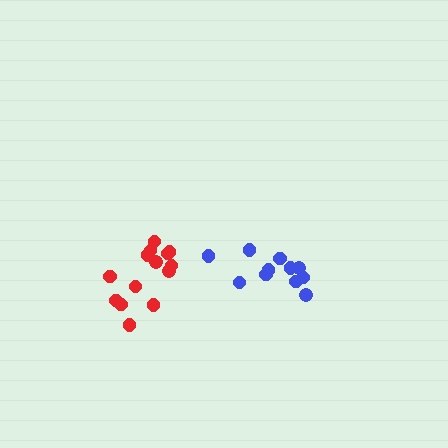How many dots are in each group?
Group 1: 11 dots, Group 2: 14 dots (25 total).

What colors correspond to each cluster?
The clusters are colored: blue, red.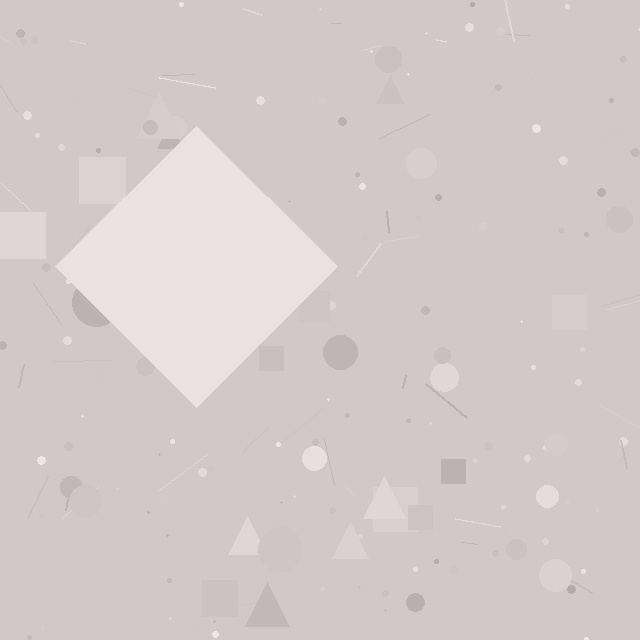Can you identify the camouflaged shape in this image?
The camouflaged shape is a diamond.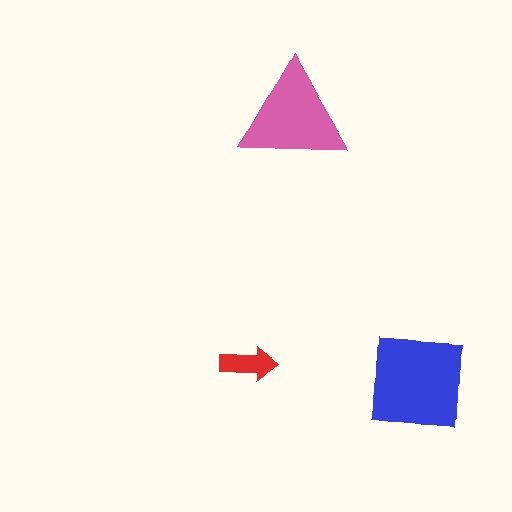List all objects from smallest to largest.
The red arrow, the pink triangle, the blue square.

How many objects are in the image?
There are 3 objects in the image.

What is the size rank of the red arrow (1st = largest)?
3rd.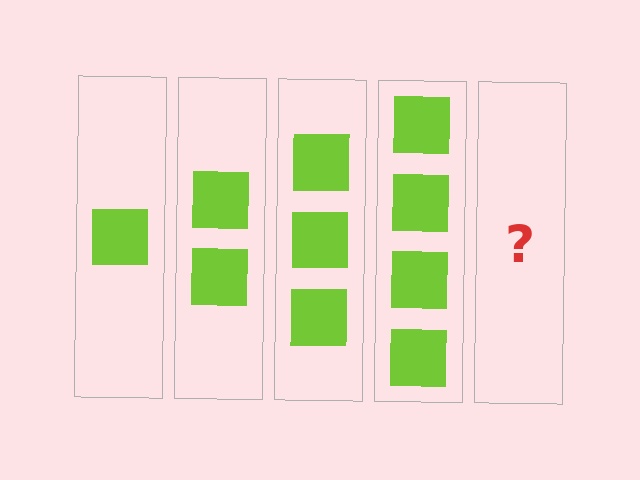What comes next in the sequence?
The next element should be 5 squares.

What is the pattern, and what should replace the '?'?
The pattern is that each step adds one more square. The '?' should be 5 squares.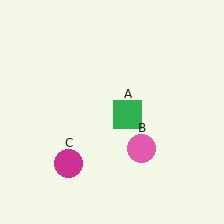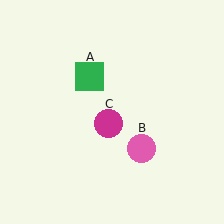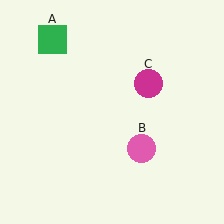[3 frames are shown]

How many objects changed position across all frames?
2 objects changed position: green square (object A), magenta circle (object C).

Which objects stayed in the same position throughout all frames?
Pink circle (object B) remained stationary.